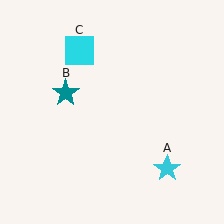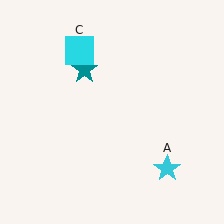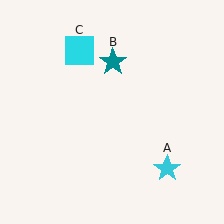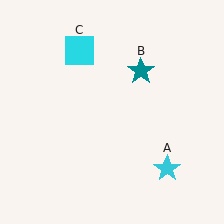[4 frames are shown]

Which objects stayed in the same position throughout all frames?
Cyan star (object A) and cyan square (object C) remained stationary.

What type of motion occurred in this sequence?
The teal star (object B) rotated clockwise around the center of the scene.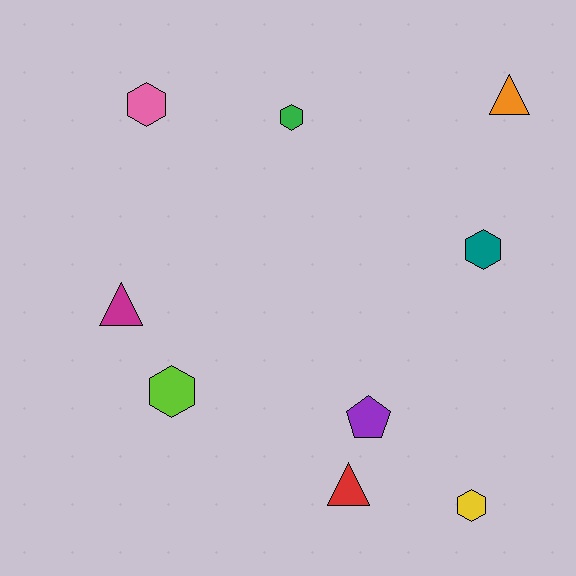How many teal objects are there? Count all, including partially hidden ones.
There is 1 teal object.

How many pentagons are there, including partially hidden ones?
There is 1 pentagon.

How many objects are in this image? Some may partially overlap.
There are 9 objects.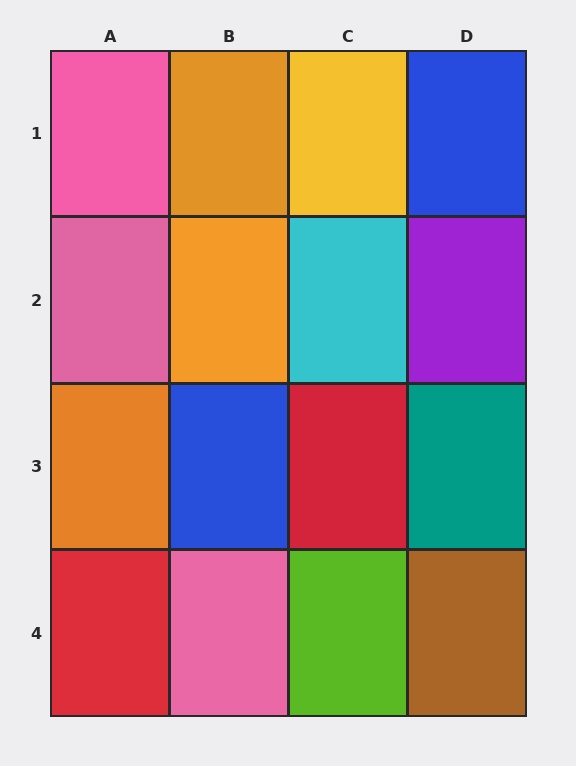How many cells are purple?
1 cell is purple.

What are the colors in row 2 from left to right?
Pink, orange, cyan, purple.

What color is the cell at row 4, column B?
Pink.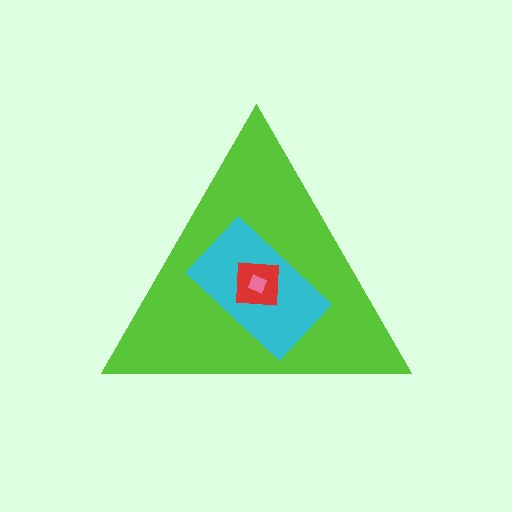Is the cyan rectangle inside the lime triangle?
Yes.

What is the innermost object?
The pink square.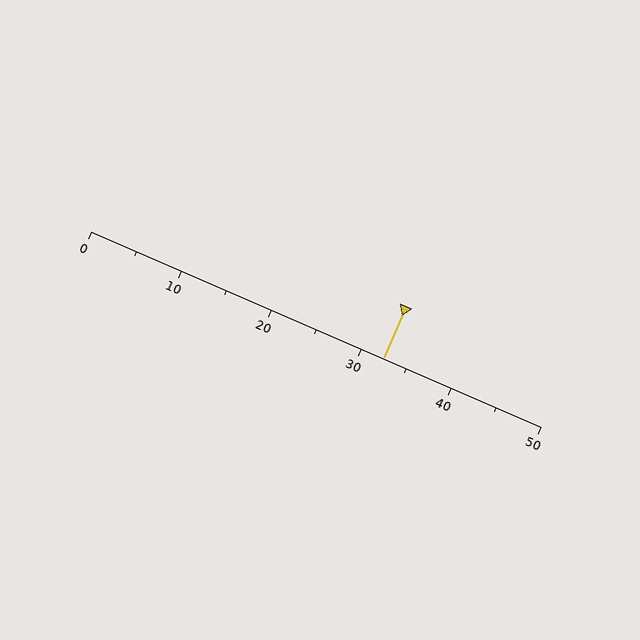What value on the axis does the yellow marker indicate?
The marker indicates approximately 32.5.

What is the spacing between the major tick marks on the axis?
The major ticks are spaced 10 apart.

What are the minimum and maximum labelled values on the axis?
The axis runs from 0 to 50.